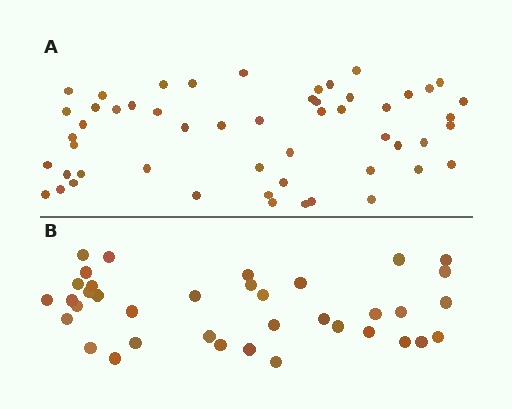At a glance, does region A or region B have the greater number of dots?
Region A (the top region) has more dots.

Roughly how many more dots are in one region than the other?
Region A has approximately 15 more dots than region B.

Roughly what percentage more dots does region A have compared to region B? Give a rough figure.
About 45% more.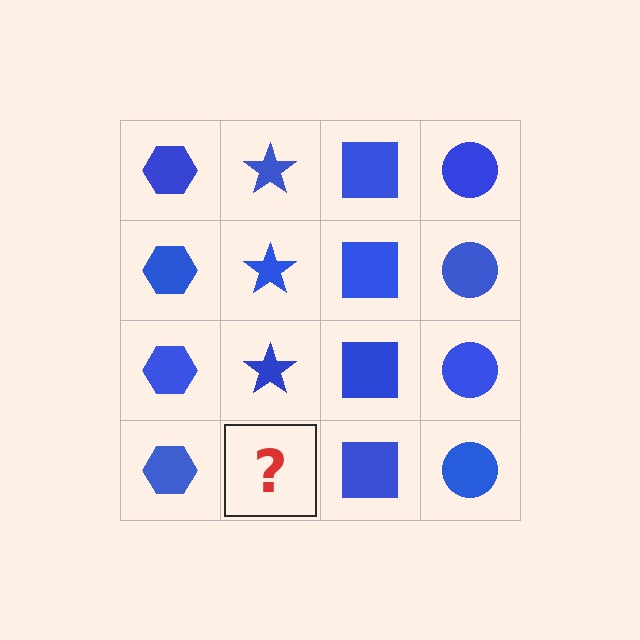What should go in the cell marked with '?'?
The missing cell should contain a blue star.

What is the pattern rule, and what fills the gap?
The rule is that each column has a consistent shape. The gap should be filled with a blue star.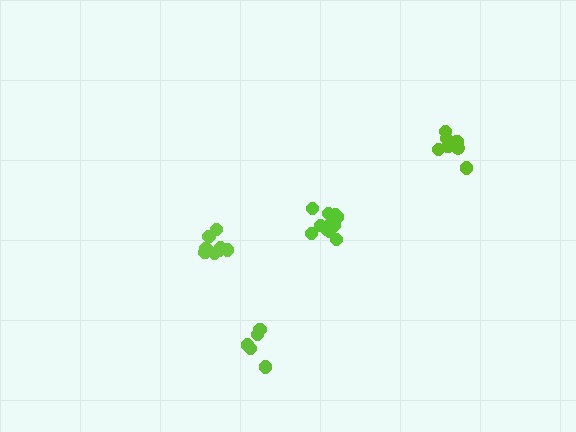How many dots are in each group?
Group 1: 5 dots, Group 2: 7 dots, Group 3: 11 dots, Group 4: 8 dots (31 total).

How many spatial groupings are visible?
There are 4 spatial groupings.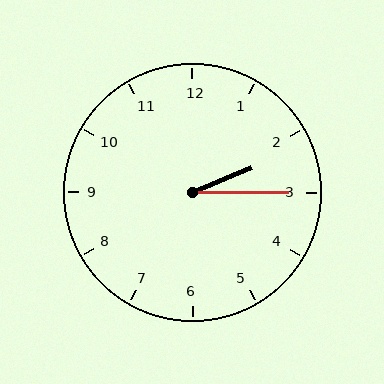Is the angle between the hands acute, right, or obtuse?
It is acute.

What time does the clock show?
2:15.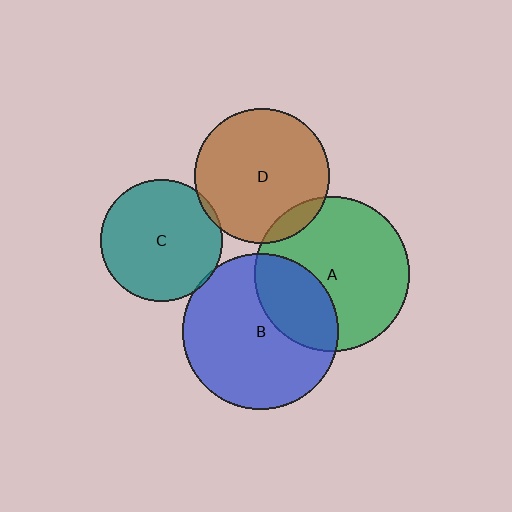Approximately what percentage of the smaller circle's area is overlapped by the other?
Approximately 10%.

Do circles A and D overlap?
Yes.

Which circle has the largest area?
Circle B (blue).